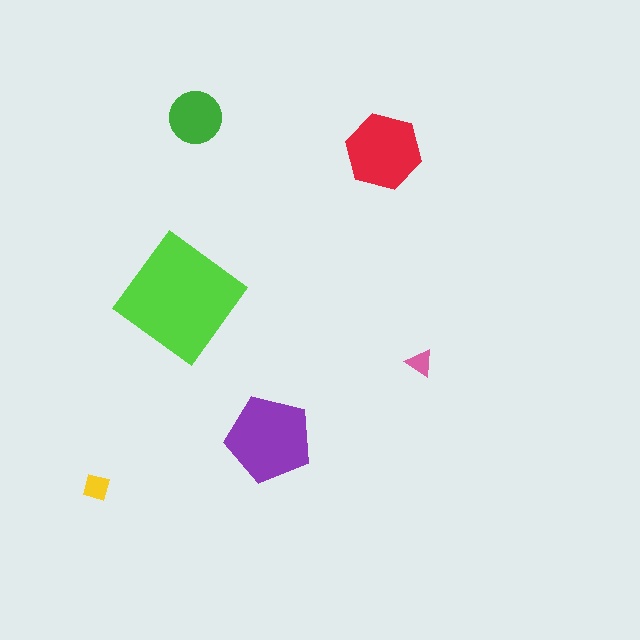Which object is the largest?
The lime diamond.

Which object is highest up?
The green circle is topmost.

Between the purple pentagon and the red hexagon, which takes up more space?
The purple pentagon.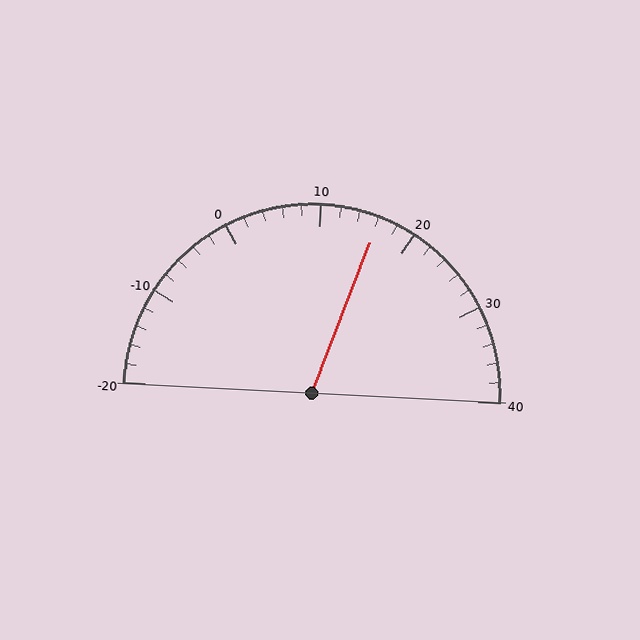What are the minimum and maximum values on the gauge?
The gauge ranges from -20 to 40.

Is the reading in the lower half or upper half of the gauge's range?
The reading is in the upper half of the range (-20 to 40).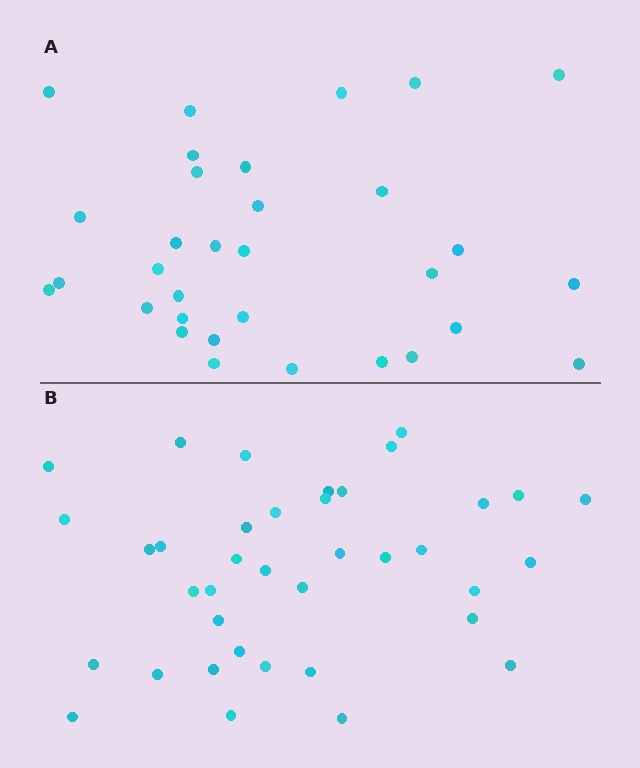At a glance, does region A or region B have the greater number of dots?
Region B (the bottom region) has more dots.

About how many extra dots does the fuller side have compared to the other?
Region B has about 6 more dots than region A.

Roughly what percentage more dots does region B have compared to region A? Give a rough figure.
About 20% more.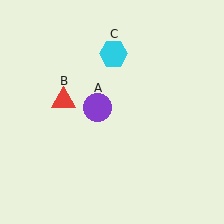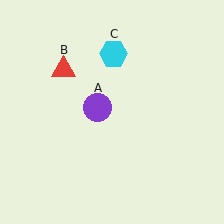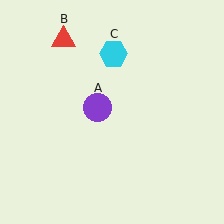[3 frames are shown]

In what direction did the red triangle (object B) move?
The red triangle (object B) moved up.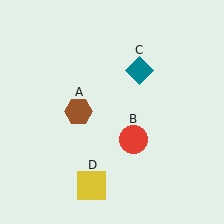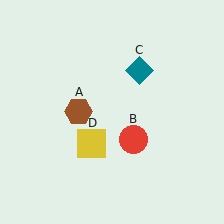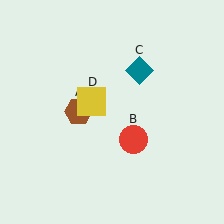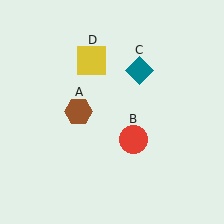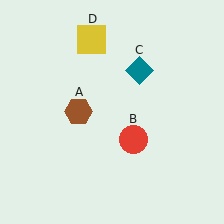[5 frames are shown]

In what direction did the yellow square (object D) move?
The yellow square (object D) moved up.